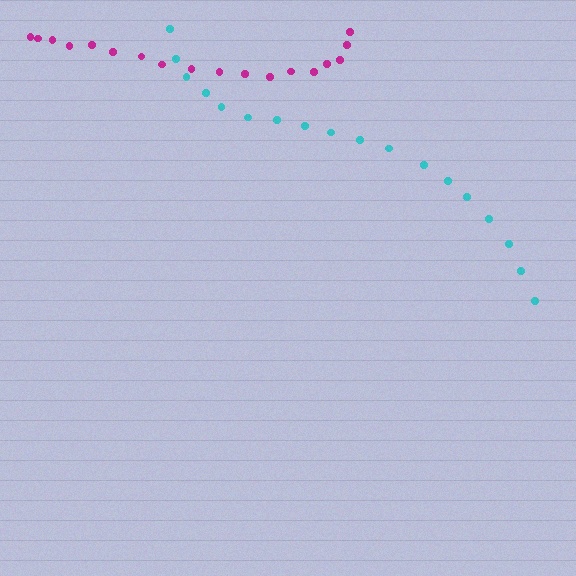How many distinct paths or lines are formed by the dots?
There are 2 distinct paths.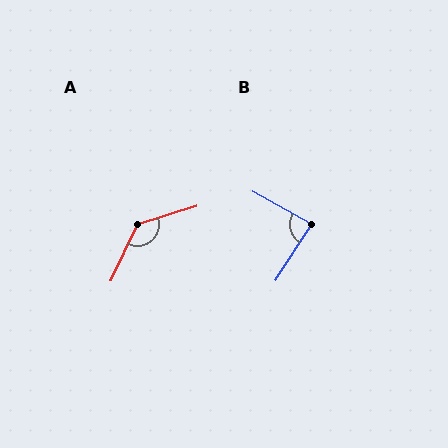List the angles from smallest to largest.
B (86°), A (132°).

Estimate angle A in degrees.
Approximately 132 degrees.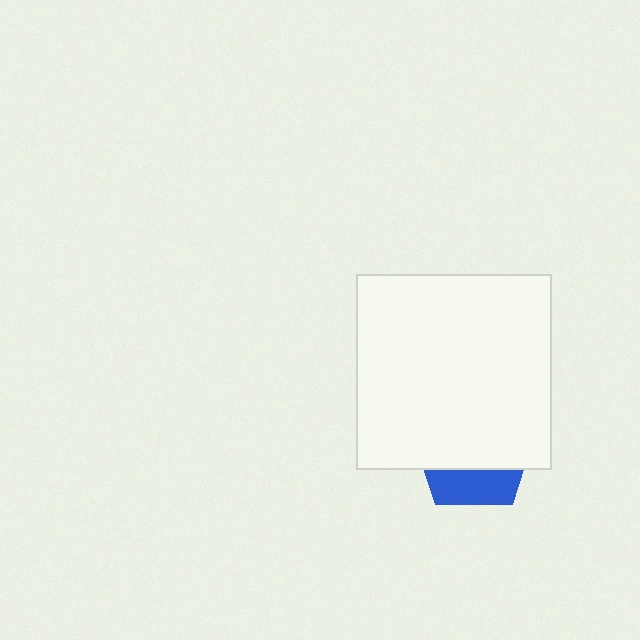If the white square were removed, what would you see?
You would see the complete blue pentagon.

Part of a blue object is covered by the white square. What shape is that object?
It is a pentagon.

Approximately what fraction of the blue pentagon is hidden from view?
Roughly 69% of the blue pentagon is hidden behind the white square.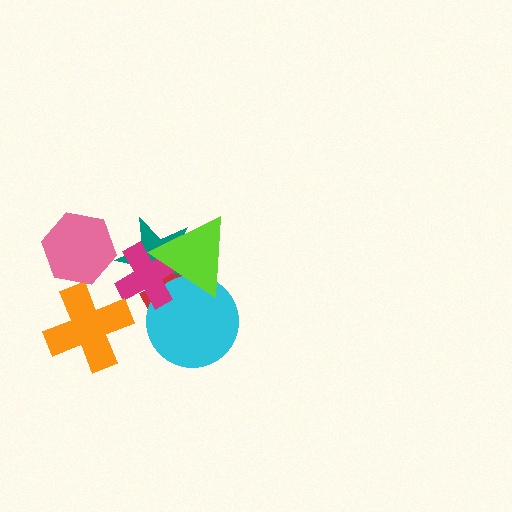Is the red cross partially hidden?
Yes, it is partially covered by another shape.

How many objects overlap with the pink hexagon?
0 objects overlap with the pink hexagon.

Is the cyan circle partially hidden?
Yes, it is partially covered by another shape.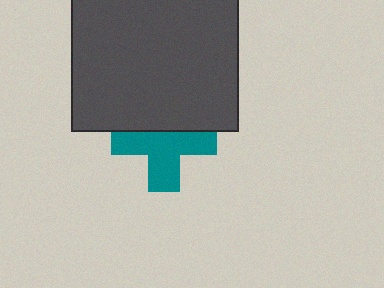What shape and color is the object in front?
The object in front is a dark gray rectangle.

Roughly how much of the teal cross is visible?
About half of it is visible (roughly 64%).